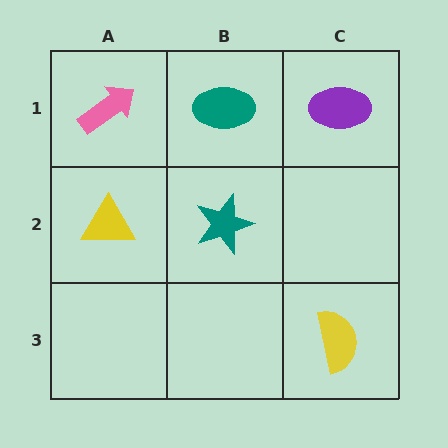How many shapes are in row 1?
3 shapes.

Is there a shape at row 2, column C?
No, that cell is empty.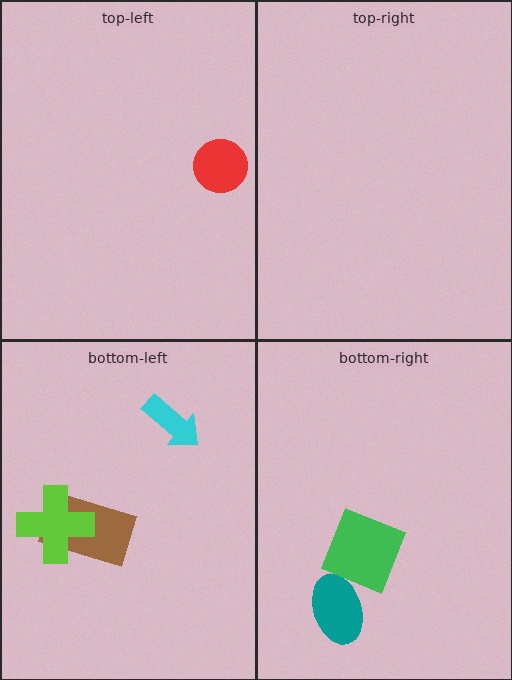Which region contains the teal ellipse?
The bottom-right region.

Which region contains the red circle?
The top-left region.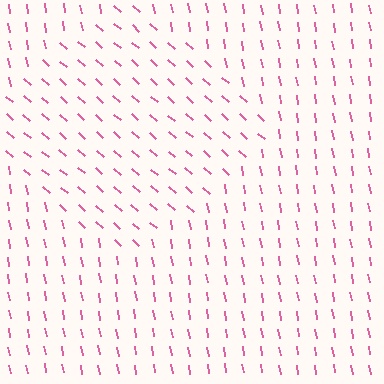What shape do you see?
I see a diamond.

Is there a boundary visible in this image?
Yes, there is a texture boundary formed by a change in line orientation.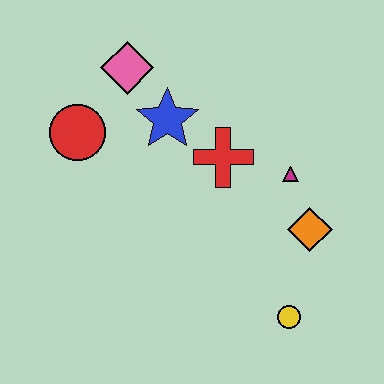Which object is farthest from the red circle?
The yellow circle is farthest from the red circle.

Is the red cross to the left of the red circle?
No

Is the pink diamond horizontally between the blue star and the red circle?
Yes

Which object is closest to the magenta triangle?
The orange diamond is closest to the magenta triangle.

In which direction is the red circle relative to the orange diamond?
The red circle is to the left of the orange diamond.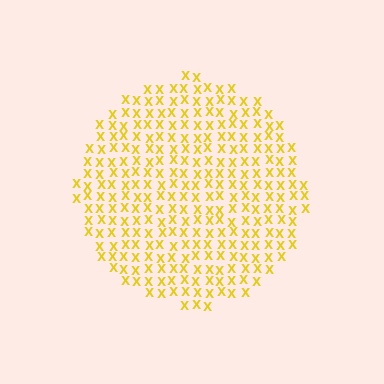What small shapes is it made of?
It is made of small letter X's.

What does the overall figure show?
The overall figure shows a circle.